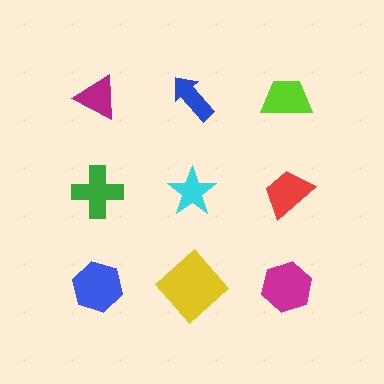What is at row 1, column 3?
A lime trapezoid.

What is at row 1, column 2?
A blue arrow.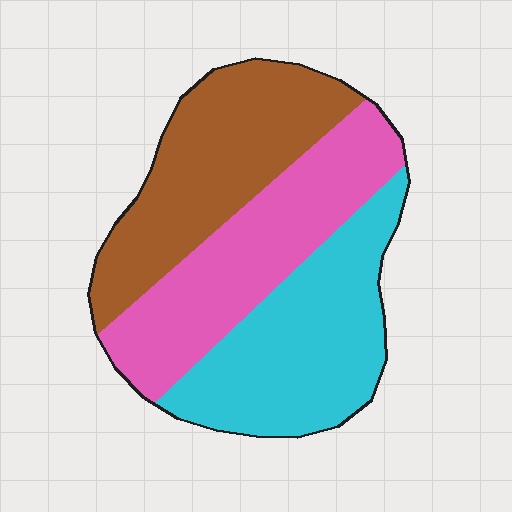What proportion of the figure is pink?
Pink covers about 35% of the figure.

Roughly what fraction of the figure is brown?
Brown covers around 35% of the figure.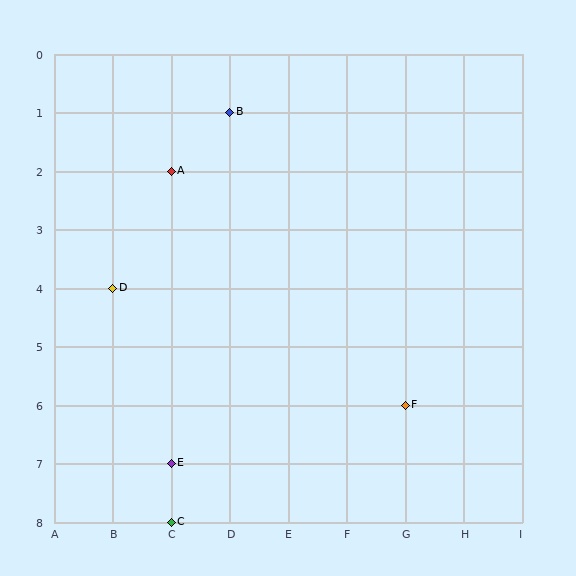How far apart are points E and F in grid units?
Points E and F are 4 columns and 1 row apart (about 4.1 grid units diagonally).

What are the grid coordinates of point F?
Point F is at grid coordinates (G, 6).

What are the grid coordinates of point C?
Point C is at grid coordinates (C, 8).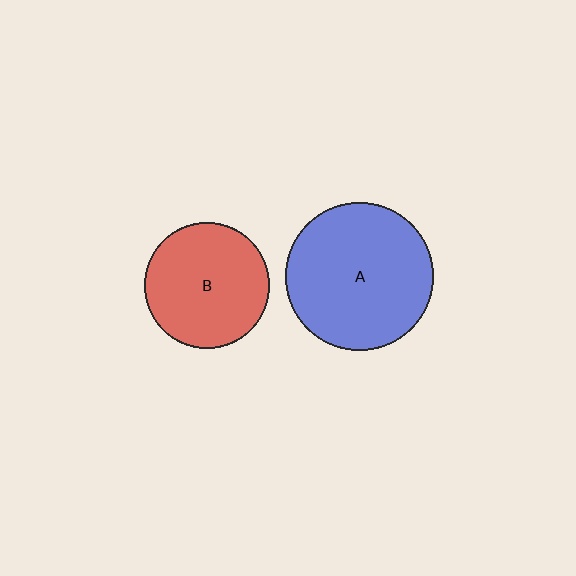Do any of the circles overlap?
No, none of the circles overlap.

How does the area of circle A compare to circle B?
Approximately 1.4 times.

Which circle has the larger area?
Circle A (blue).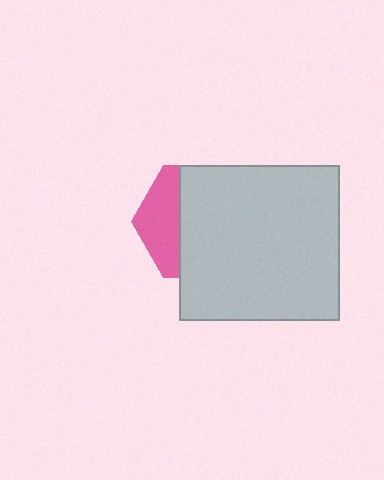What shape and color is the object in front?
The object in front is a light gray rectangle.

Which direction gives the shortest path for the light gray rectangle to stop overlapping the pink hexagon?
Moving right gives the shortest separation.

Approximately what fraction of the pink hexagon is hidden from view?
Roughly 67% of the pink hexagon is hidden behind the light gray rectangle.